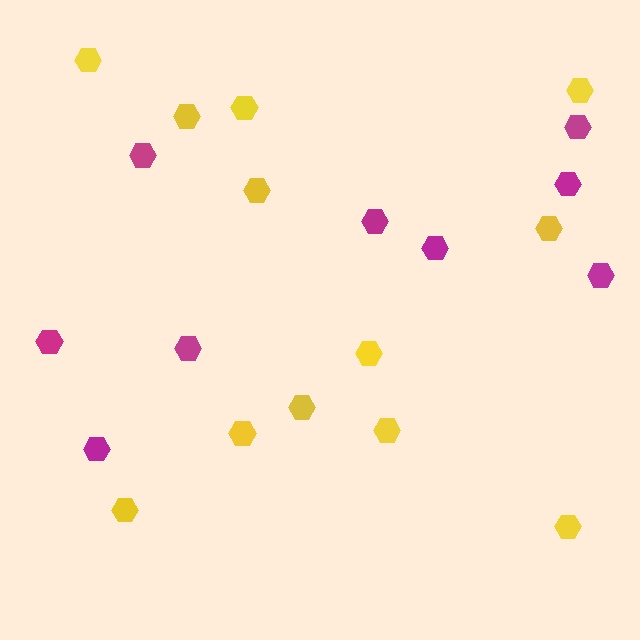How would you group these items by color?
There are 2 groups: one group of magenta hexagons (9) and one group of yellow hexagons (12).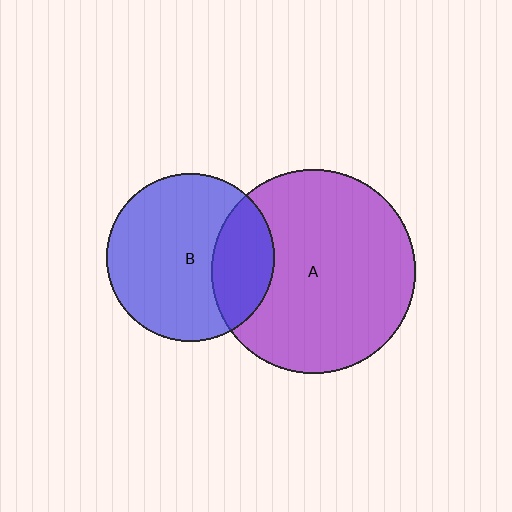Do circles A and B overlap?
Yes.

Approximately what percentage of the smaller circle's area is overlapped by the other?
Approximately 25%.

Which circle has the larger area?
Circle A (purple).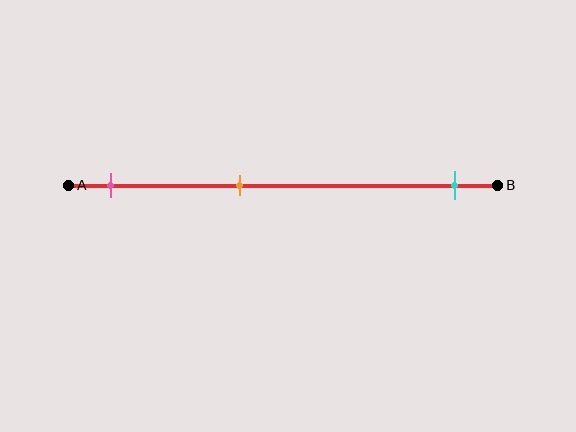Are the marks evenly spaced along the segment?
No, the marks are not evenly spaced.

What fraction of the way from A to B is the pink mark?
The pink mark is approximately 10% (0.1) of the way from A to B.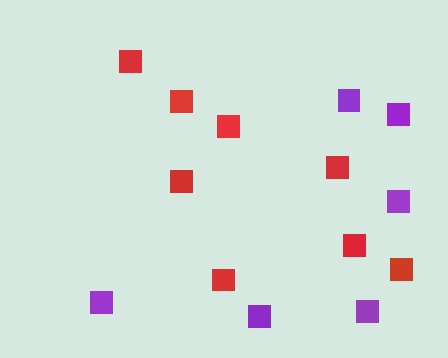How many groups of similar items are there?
There are 2 groups: one group of red squares (8) and one group of purple squares (6).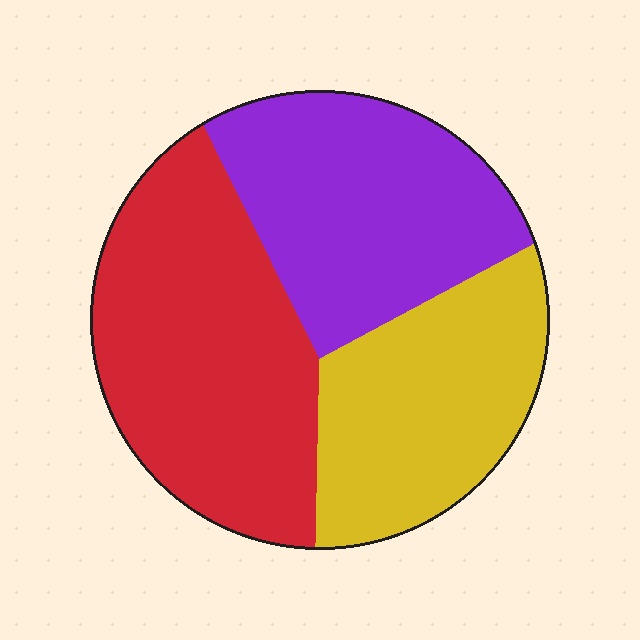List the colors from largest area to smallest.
From largest to smallest: red, purple, yellow.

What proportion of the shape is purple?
Purple takes up between a sixth and a third of the shape.